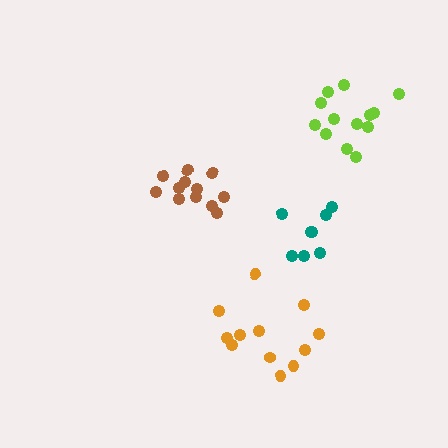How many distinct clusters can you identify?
There are 4 distinct clusters.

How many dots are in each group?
Group 1: 13 dots, Group 2: 8 dots, Group 3: 12 dots, Group 4: 12 dots (45 total).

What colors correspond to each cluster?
The clusters are colored: lime, teal, brown, orange.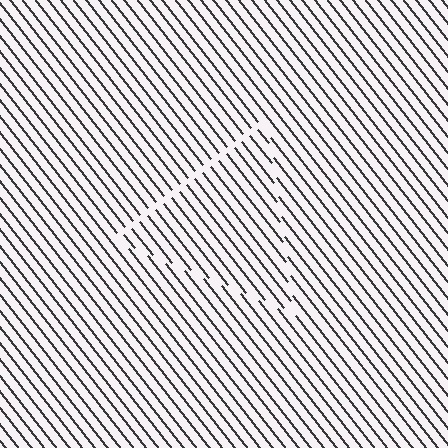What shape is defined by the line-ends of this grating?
An illusory triangle. The interior of the shape contains the same grating, shifted by half a period — the contour is defined by the phase discontinuity where line-ends from the inner and outer gratings abut.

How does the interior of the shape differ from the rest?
The interior of the shape contains the same grating, shifted by half a period — the contour is defined by the phase discontinuity where line-ends from the inner and outer gratings abut.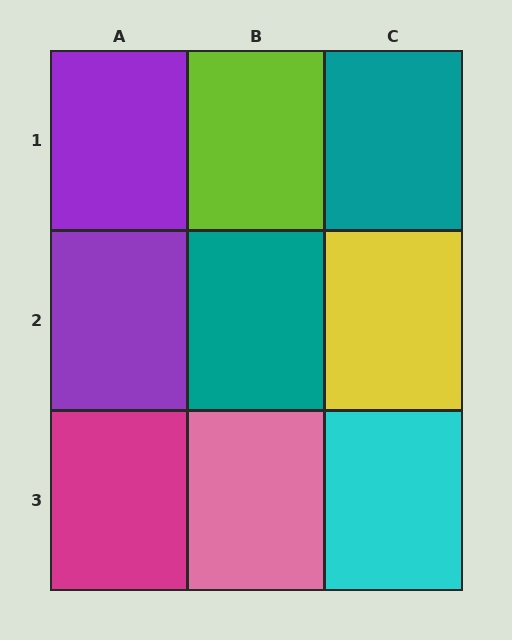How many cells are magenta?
1 cell is magenta.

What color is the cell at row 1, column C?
Teal.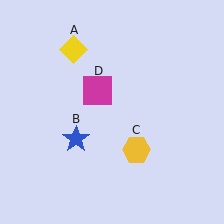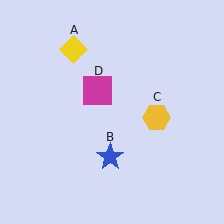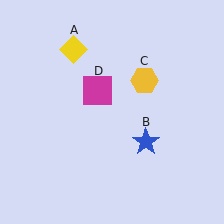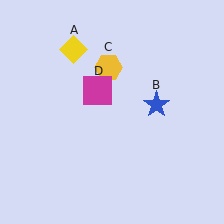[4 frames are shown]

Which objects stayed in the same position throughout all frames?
Yellow diamond (object A) and magenta square (object D) remained stationary.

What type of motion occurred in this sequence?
The blue star (object B), yellow hexagon (object C) rotated counterclockwise around the center of the scene.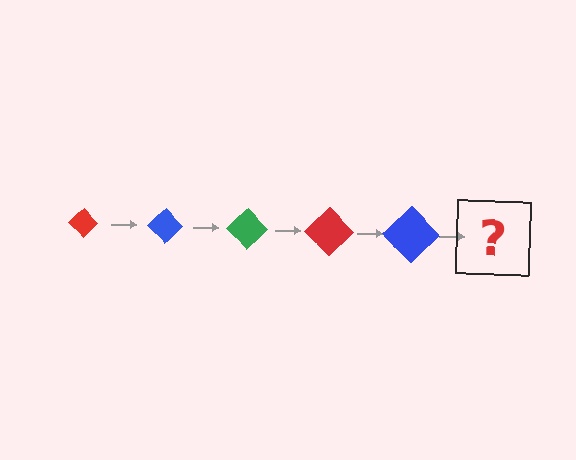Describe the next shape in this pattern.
It should be a green diamond, larger than the previous one.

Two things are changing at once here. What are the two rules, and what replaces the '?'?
The two rules are that the diamond grows larger each step and the color cycles through red, blue, and green. The '?' should be a green diamond, larger than the previous one.